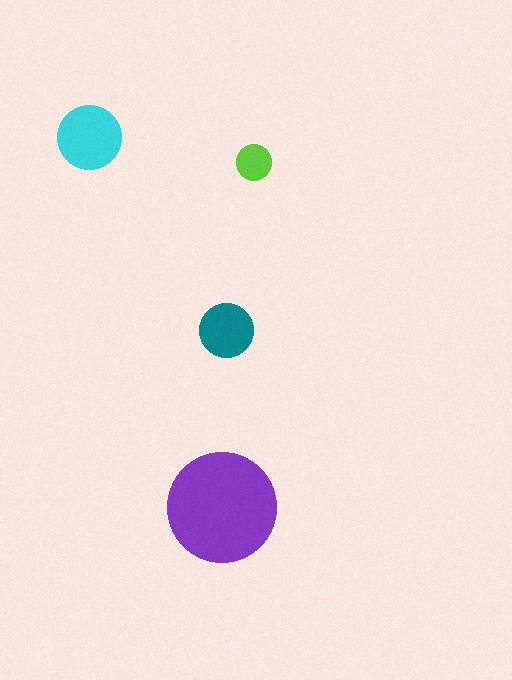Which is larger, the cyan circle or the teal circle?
The cyan one.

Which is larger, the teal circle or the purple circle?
The purple one.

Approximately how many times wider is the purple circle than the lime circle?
About 3 times wider.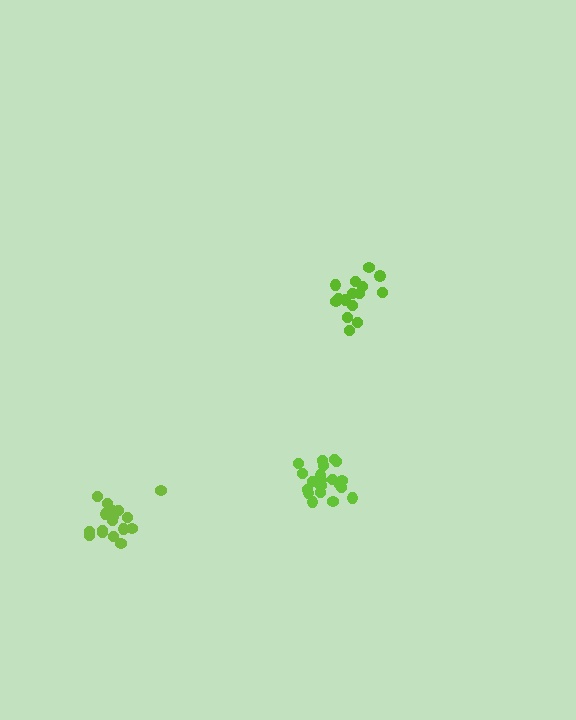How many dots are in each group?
Group 1: 15 dots, Group 2: 17 dots, Group 3: 20 dots (52 total).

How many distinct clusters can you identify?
There are 3 distinct clusters.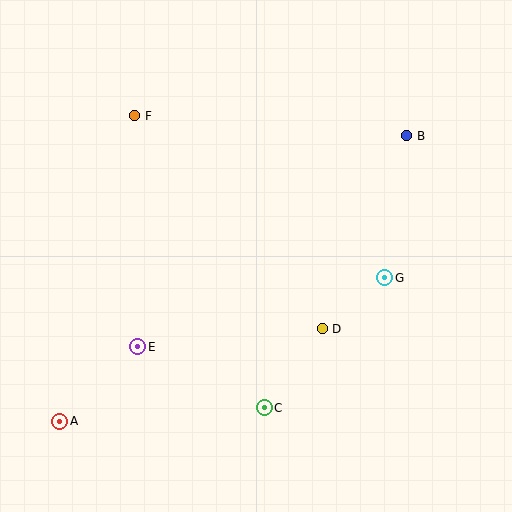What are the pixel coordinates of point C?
Point C is at (264, 408).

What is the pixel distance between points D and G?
The distance between D and G is 80 pixels.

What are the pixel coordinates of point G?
Point G is at (385, 278).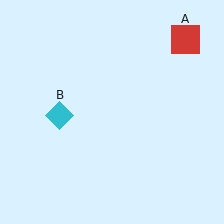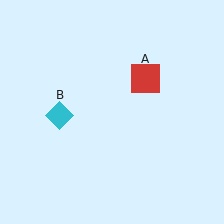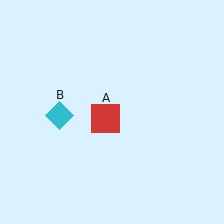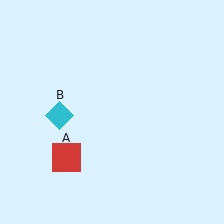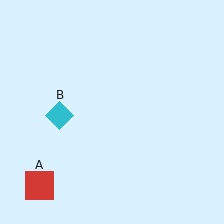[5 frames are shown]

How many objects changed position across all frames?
1 object changed position: red square (object A).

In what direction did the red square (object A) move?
The red square (object A) moved down and to the left.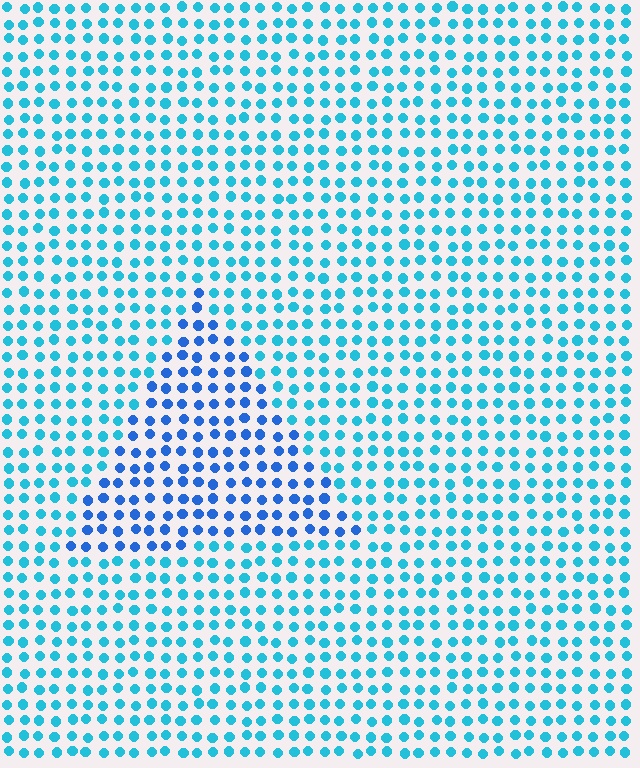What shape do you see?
I see a triangle.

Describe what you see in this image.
The image is filled with small cyan elements in a uniform arrangement. A triangle-shaped region is visible where the elements are tinted to a slightly different hue, forming a subtle color boundary.